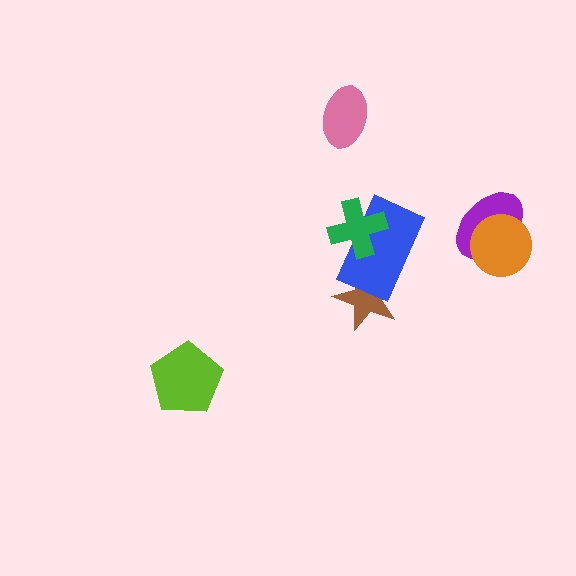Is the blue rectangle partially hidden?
Yes, it is partially covered by another shape.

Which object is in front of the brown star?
The blue rectangle is in front of the brown star.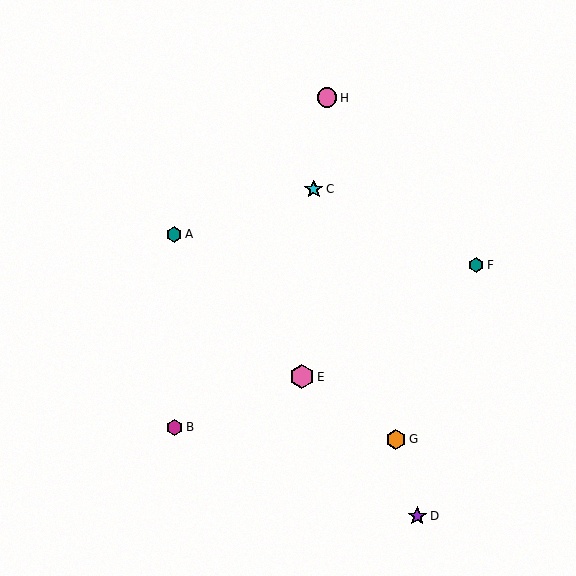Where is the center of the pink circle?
The center of the pink circle is at (327, 98).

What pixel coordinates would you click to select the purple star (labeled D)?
Click at (417, 516) to select the purple star D.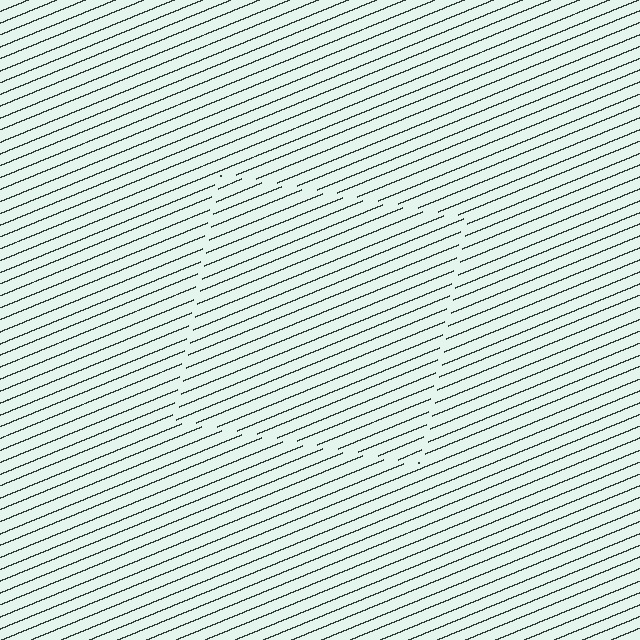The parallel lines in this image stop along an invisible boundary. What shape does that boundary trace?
An illusory square. The interior of the shape contains the same grating, shifted by half a period — the contour is defined by the phase discontinuity where line-ends from the inner and outer gratings abut.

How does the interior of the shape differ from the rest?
The interior of the shape contains the same grating, shifted by half a period — the contour is defined by the phase discontinuity where line-ends from the inner and outer gratings abut.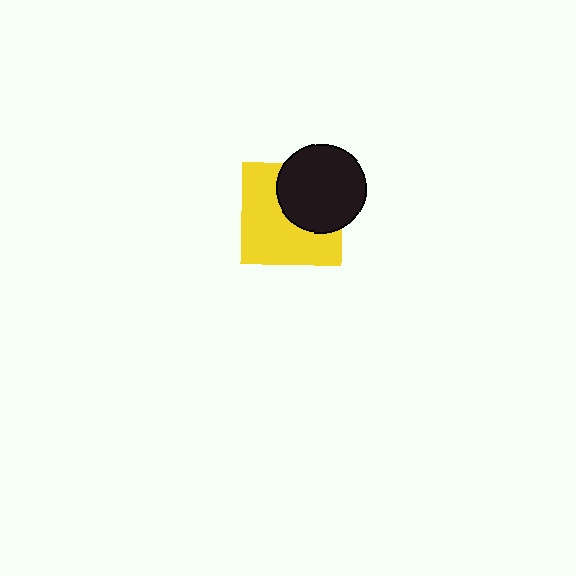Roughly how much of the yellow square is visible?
About half of it is visible (roughly 60%).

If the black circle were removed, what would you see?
You would see the complete yellow square.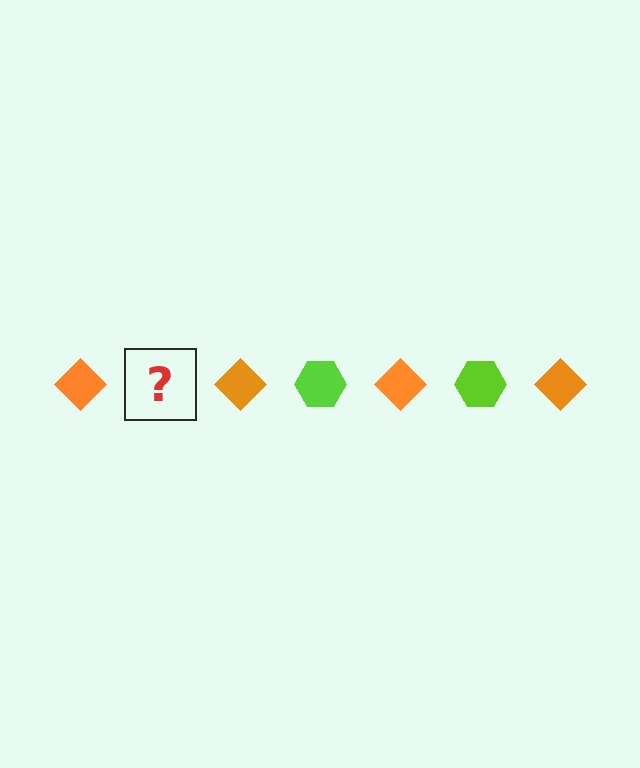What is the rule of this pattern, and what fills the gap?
The rule is that the pattern alternates between orange diamond and lime hexagon. The gap should be filled with a lime hexagon.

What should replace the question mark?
The question mark should be replaced with a lime hexagon.